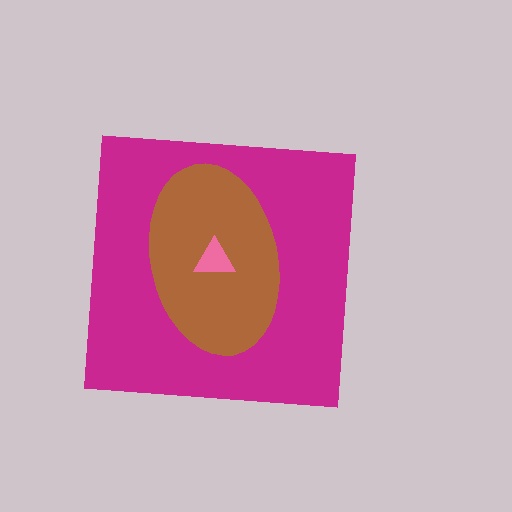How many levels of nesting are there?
3.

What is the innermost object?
The pink triangle.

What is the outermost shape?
The magenta square.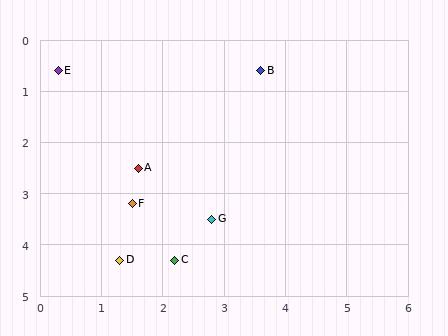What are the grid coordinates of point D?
Point D is at approximately (1.3, 4.3).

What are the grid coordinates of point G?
Point G is at approximately (2.8, 3.5).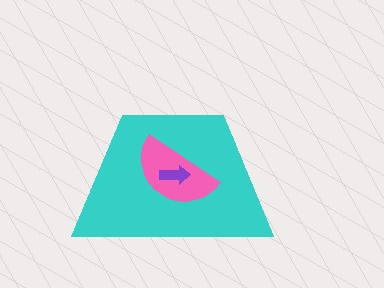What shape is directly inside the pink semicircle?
The purple arrow.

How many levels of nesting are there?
3.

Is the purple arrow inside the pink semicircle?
Yes.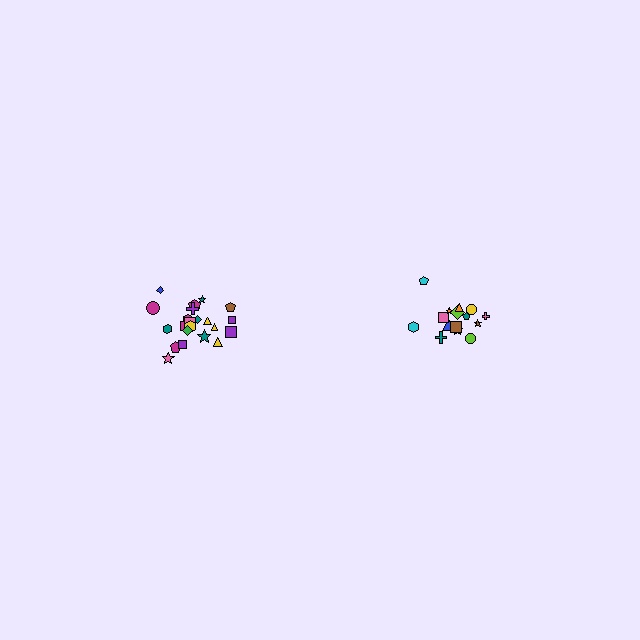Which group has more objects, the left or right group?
The left group.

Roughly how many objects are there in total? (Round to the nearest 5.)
Roughly 35 objects in total.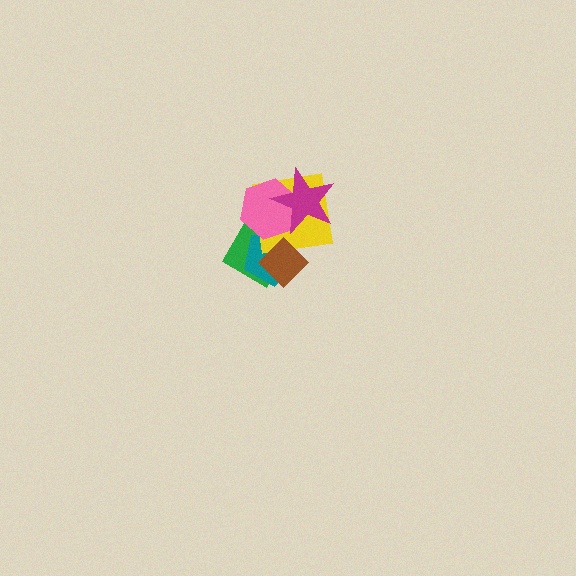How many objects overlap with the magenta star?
3 objects overlap with the magenta star.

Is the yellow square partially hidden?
Yes, it is partially covered by another shape.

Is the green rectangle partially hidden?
Yes, it is partially covered by another shape.